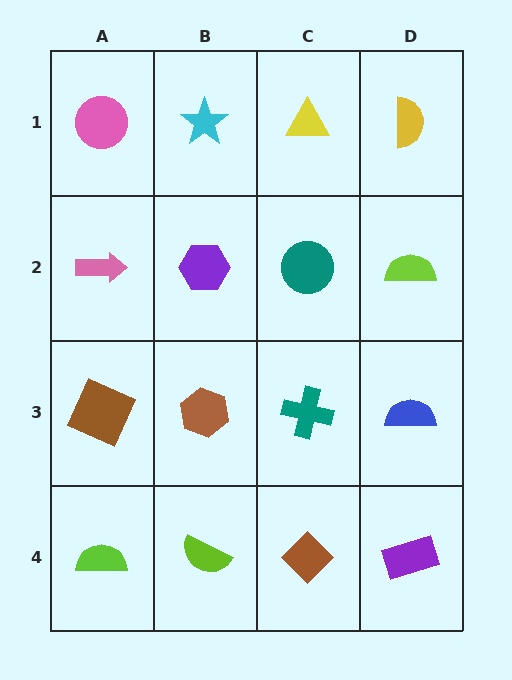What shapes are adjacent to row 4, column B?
A brown hexagon (row 3, column B), a lime semicircle (row 4, column A), a brown diamond (row 4, column C).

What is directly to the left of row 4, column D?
A brown diamond.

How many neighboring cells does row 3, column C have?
4.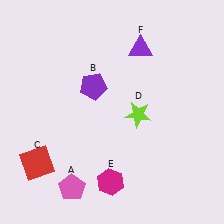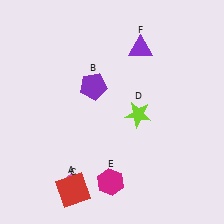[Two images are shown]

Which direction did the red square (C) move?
The red square (C) moved right.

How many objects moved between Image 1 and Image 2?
1 object moved between the two images.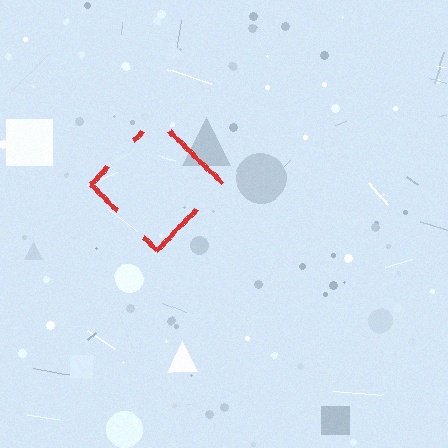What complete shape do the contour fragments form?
The contour fragments form a diamond.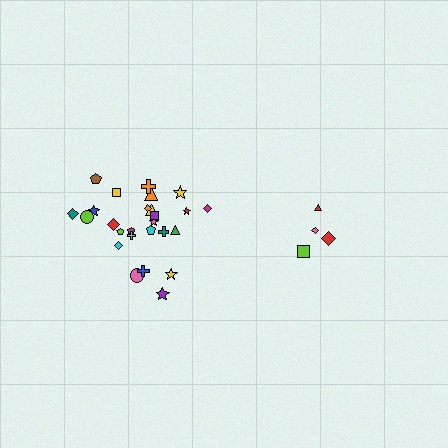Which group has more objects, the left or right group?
The left group.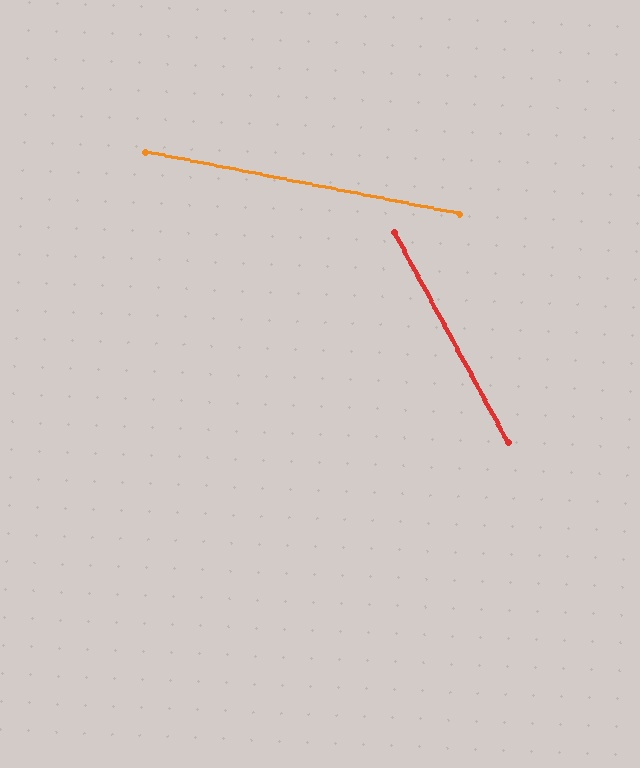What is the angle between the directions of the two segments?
Approximately 51 degrees.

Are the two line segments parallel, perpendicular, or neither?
Neither parallel nor perpendicular — they differ by about 51°.